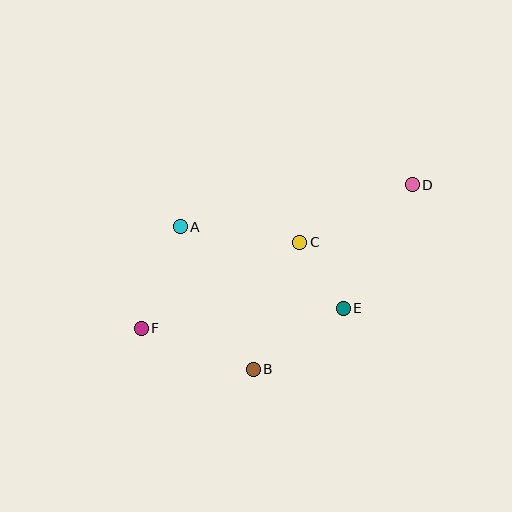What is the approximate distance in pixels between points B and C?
The distance between B and C is approximately 136 pixels.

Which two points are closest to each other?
Points C and E are closest to each other.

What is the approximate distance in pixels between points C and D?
The distance between C and D is approximately 126 pixels.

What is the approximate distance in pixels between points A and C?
The distance between A and C is approximately 120 pixels.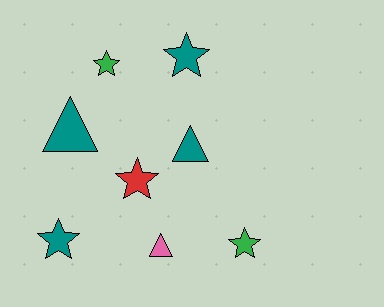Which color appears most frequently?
Teal, with 4 objects.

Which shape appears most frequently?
Star, with 5 objects.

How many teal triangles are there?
There are 2 teal triangles.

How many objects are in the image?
There are 8 objects.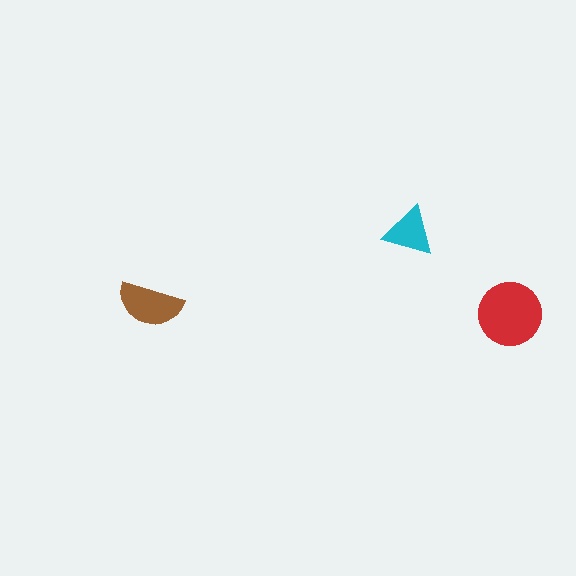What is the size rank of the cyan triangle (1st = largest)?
3rd.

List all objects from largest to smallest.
The red circle, the brown semicircle, the cyan triangle.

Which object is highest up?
The cyan triangle is topmost.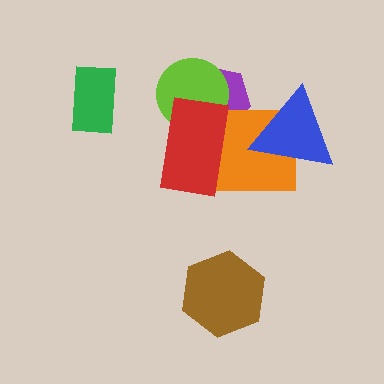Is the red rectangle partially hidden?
No, no other shape covers it.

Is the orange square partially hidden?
Yes, it is partially covered by another shape.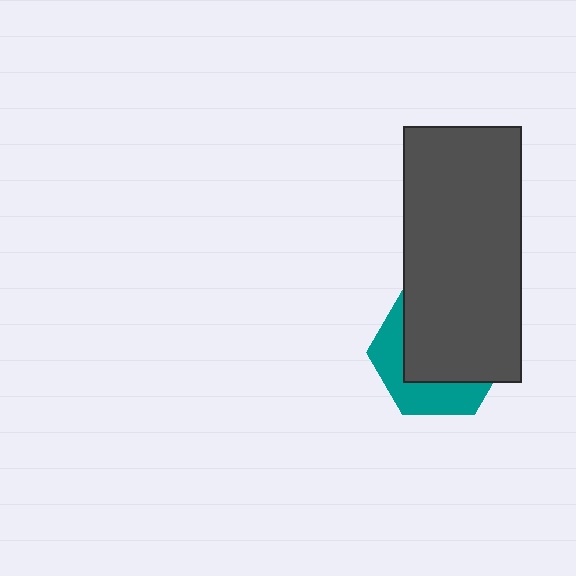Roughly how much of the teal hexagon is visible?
A small part of it is visible (roughly 36%).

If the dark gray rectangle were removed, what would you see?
You would see the complete teal hexagon.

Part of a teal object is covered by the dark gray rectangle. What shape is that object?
It is a hexagon.